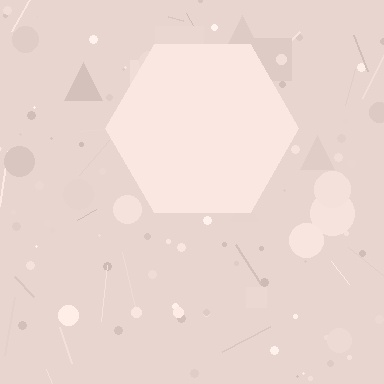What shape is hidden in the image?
A hexagon is hidden in the image.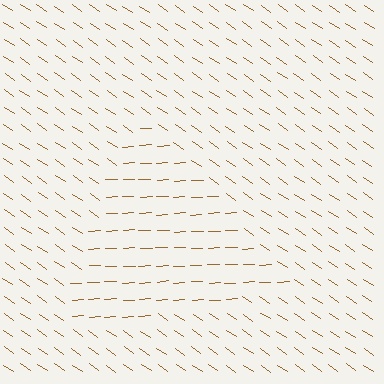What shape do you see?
I see a triangle.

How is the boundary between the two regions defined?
The boundary is defined purely by a change in line orientation (approximately 37 degrees difference). All lines are the same color and thickness.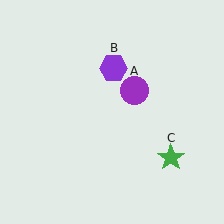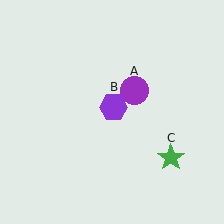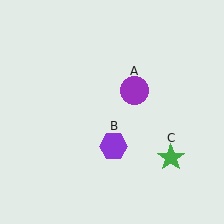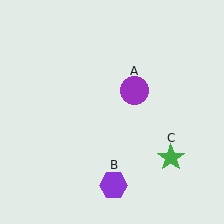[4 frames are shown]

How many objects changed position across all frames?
1 object changed position: purple hexagon (object B).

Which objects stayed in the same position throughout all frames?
Purple circle (object A) and green star (object C) remained stationary.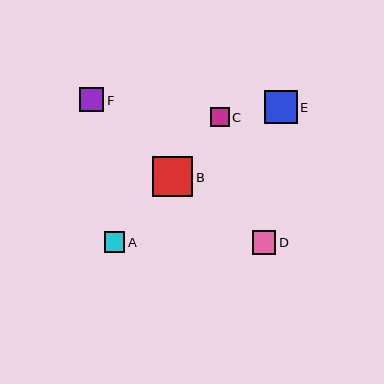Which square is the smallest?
Square C is the smallest with a size of approximately 18 pixels.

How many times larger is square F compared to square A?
Square F is approximately 1.2 times the size of square A.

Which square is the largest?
Square B is the largest with a size of approximately 40 pixels.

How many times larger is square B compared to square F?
Square B is approximately 1.6 times the size of square F.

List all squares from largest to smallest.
From largest to smallest: B, E, F, D, A, C.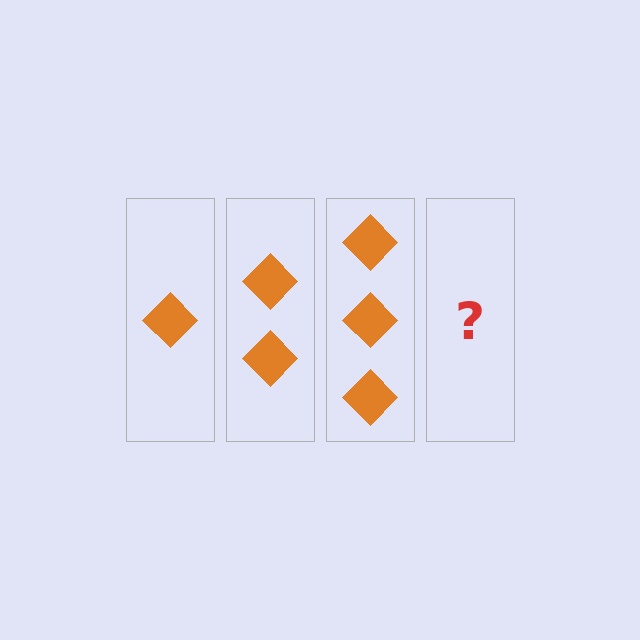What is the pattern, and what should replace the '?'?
The pattern is that each step adds one more diamond. The '?' should be 4 diamonds.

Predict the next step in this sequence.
The next step is 4 diamonds.